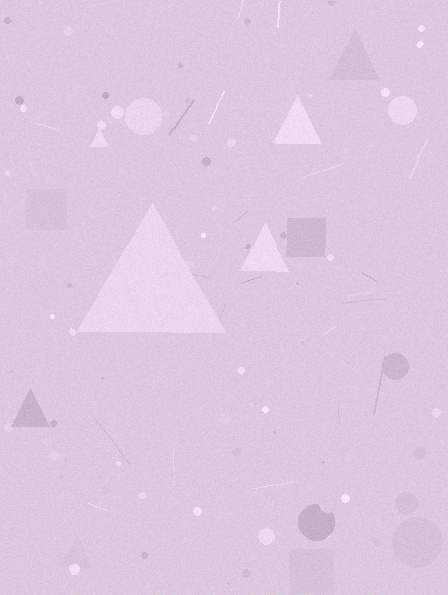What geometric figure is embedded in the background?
A triangle is embedded in the background.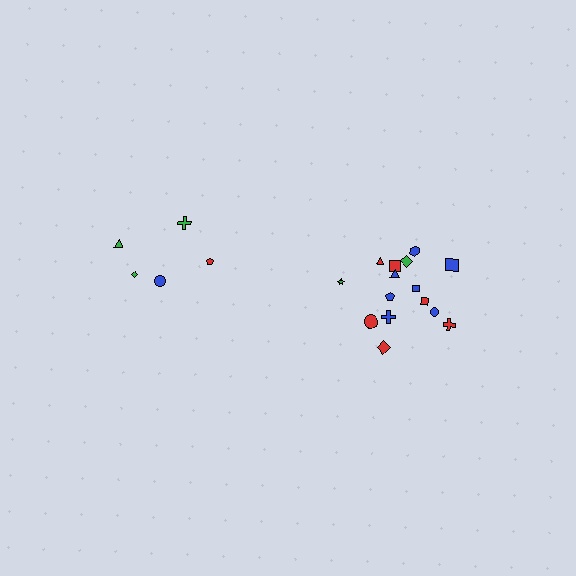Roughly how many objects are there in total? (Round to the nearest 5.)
Roughly 20 objects in total.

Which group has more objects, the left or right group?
The right group.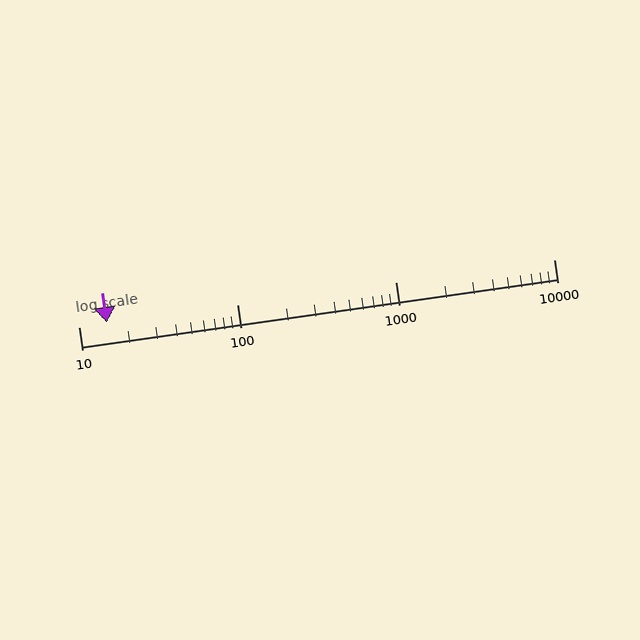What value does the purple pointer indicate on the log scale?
The pointer indicates approximately 15.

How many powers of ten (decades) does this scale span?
The scale spans 3 decades, from 10 to 10000.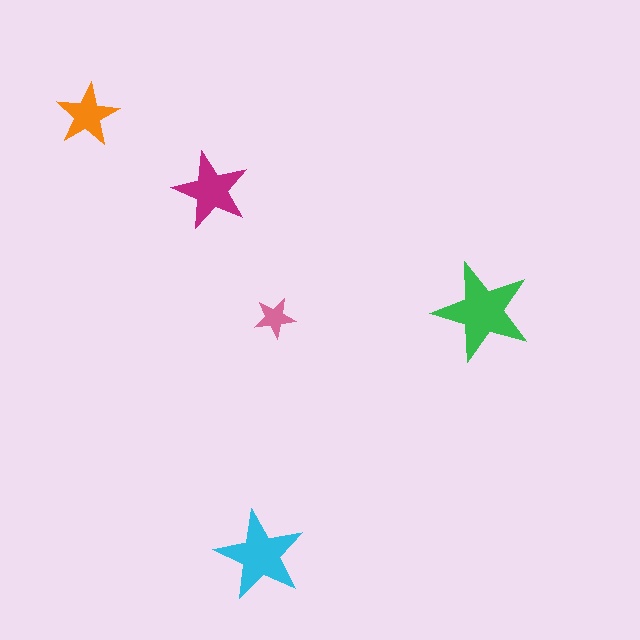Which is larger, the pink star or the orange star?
The orange one.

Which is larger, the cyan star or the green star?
The green one.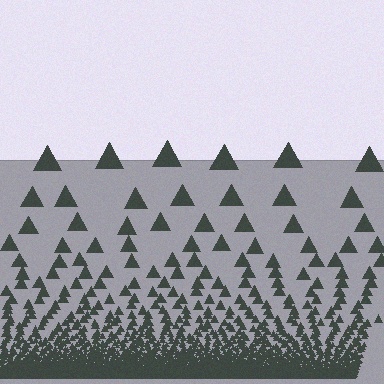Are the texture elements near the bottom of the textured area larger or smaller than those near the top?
Smaller. The gradient is inverted — elements near the bottom are smaller and denser.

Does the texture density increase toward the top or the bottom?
Density increases toward the bottom.